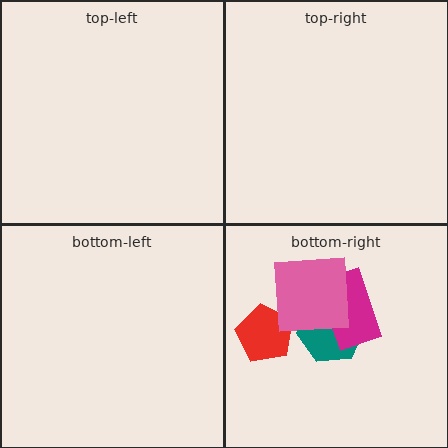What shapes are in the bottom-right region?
The red pentagon, the teal hexagon, the magenta rectangle, the pink square.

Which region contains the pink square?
The bottom-right region.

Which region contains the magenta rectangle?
The bottom-right region.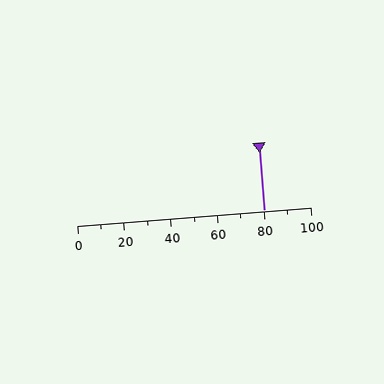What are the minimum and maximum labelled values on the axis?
The axis runs from 0 to 100.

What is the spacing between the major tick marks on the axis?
The major ticks are spaced 20 apart.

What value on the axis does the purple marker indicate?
The marker indicates approximately 80.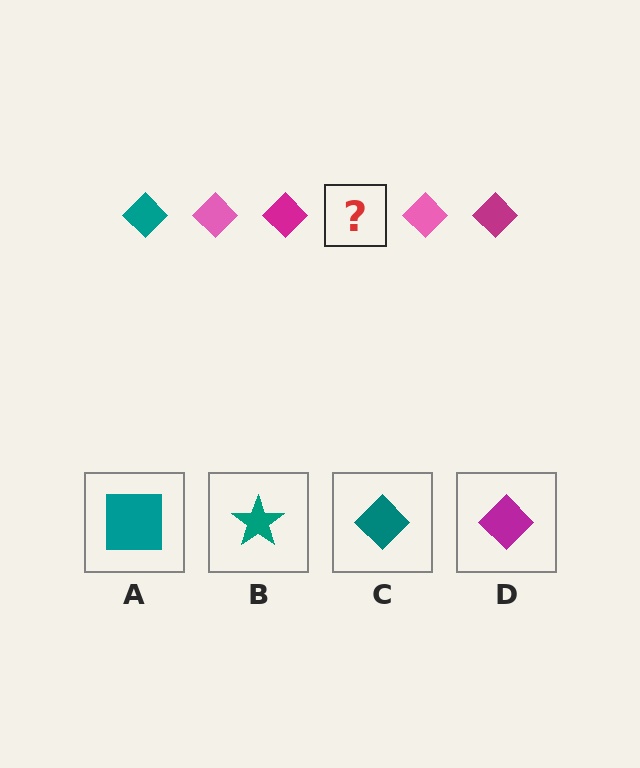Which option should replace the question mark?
Option C.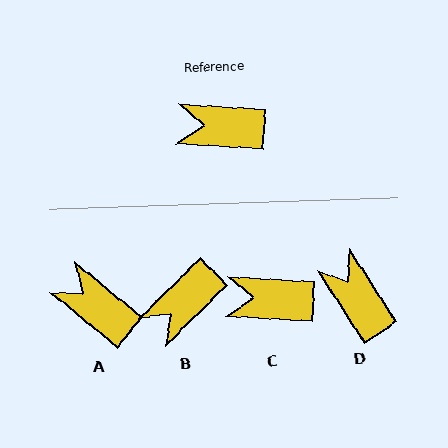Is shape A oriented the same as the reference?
No, it is off by about 36 degrees.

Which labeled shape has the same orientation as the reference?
C.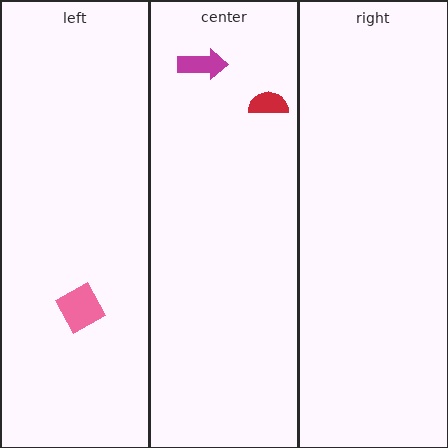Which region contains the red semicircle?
The center region.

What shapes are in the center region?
The magenta arrow, the red semicircle.